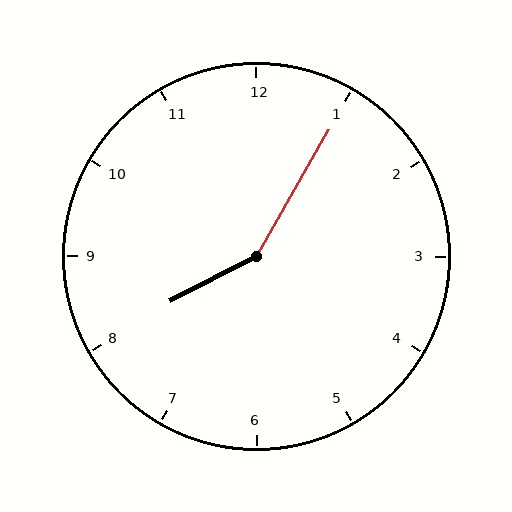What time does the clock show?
8:05.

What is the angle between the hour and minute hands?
Approximately 148 degrees.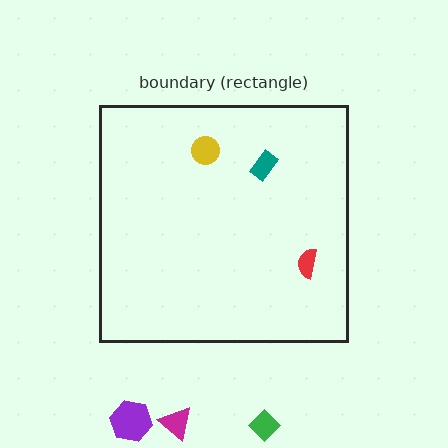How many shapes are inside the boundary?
3 inside, 3 outside.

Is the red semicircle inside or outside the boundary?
Inside.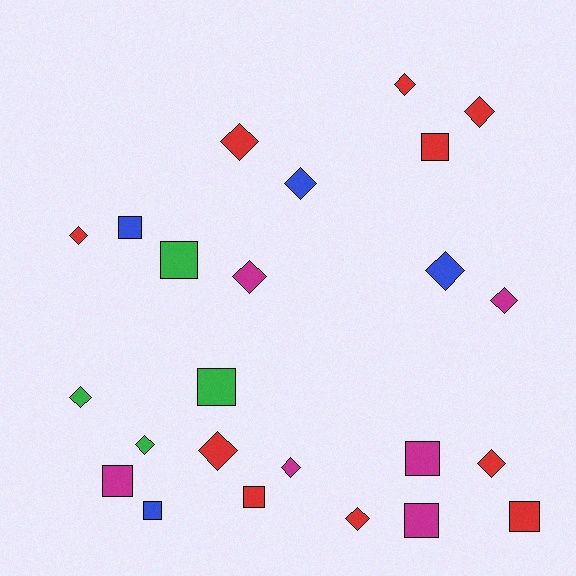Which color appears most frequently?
Red, with 10 objects.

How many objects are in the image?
There are 24 objects.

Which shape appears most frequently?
Diamond, with 14 objects.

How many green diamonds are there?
There are 2 green diamonds.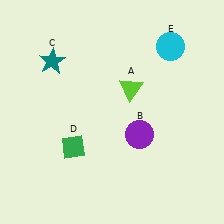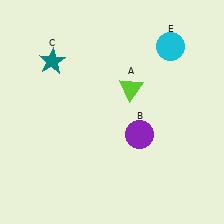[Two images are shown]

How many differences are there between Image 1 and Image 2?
There is 1 difference between the two images.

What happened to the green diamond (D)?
The green diamond (D) was removed in Image 2. It was in the bottom-left area of Image 1.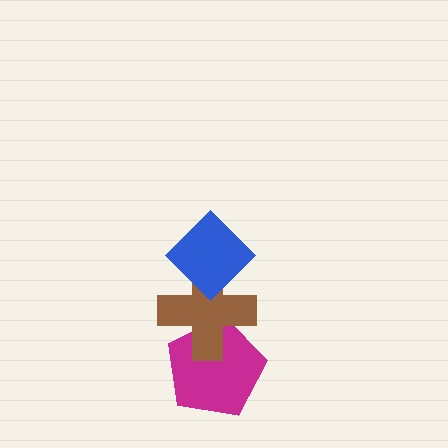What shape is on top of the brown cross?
The blue diamond is on top of the brown cross.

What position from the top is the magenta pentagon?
The magenta pentagon is 3rd from the top.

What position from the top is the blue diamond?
The blue diamond is 1st from the top.